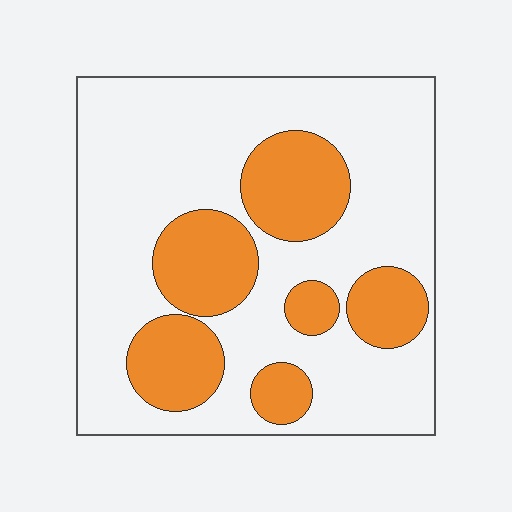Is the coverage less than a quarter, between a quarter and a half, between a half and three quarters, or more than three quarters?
Between a quarter and a half.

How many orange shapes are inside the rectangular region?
6.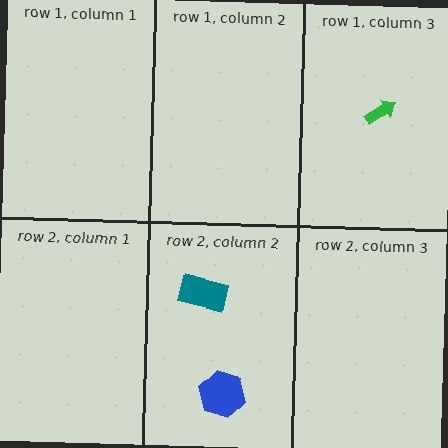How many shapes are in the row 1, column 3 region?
1.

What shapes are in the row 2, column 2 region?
The blue hexagon, the teal rectangle.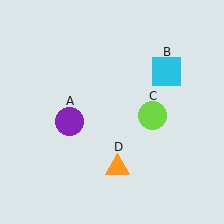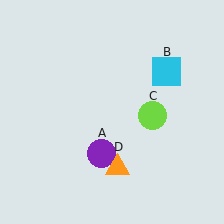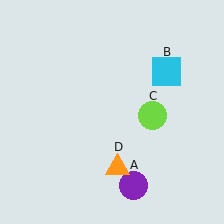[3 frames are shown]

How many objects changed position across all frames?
1 object changed position: purple circle (object A).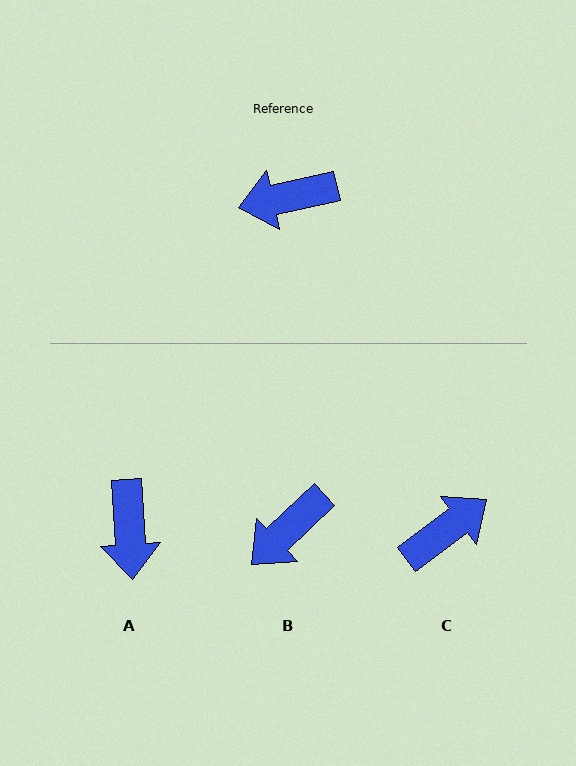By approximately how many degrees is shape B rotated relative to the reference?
Approximately 31 degrees counter-clockwise.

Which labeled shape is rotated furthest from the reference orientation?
C, about 156 degrees away.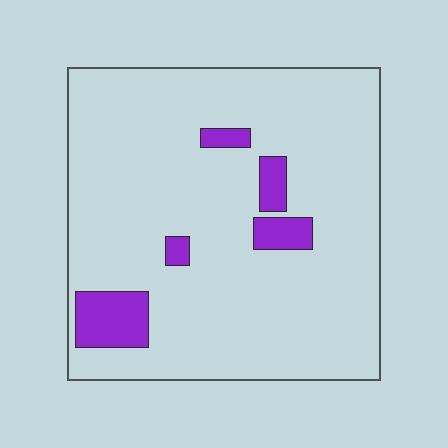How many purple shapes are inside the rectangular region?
5.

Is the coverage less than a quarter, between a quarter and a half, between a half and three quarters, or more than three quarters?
Less than a quarter.